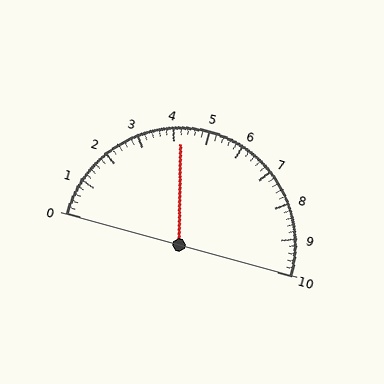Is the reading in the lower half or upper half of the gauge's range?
The reading is in the lower half of the range (0 to 10).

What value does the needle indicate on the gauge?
The needle indicates approximately 4.2.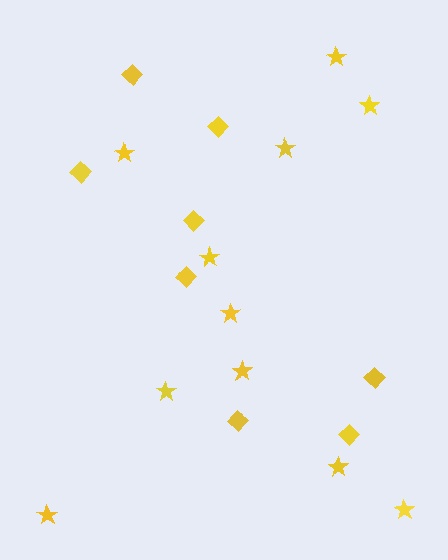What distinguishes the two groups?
There are 2 groups: one group of diamonds (8) and one group of stars (11).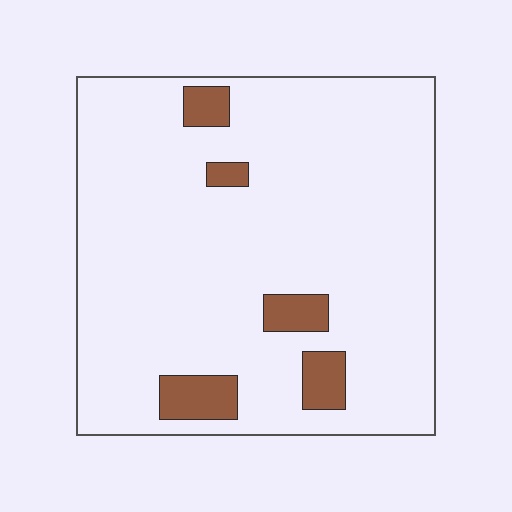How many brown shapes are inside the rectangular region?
5.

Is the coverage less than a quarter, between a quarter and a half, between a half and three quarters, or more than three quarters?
Less than a quarter.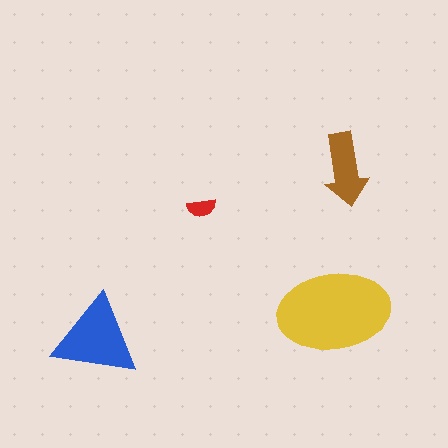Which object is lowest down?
The blue triangle is bottommost.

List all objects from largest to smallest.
The yellow ellipse, the blue triangle, the brown arrow, the red semicircle.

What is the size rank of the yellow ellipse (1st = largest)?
1st.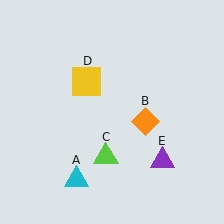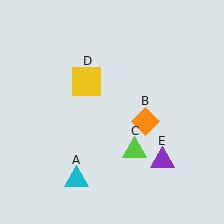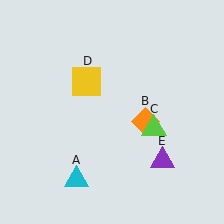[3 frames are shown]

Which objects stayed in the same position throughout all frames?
Cyan triangle (object A) and orange diamond (object B) and yellow square (object D) and purple triangle (object E) remained stationary.